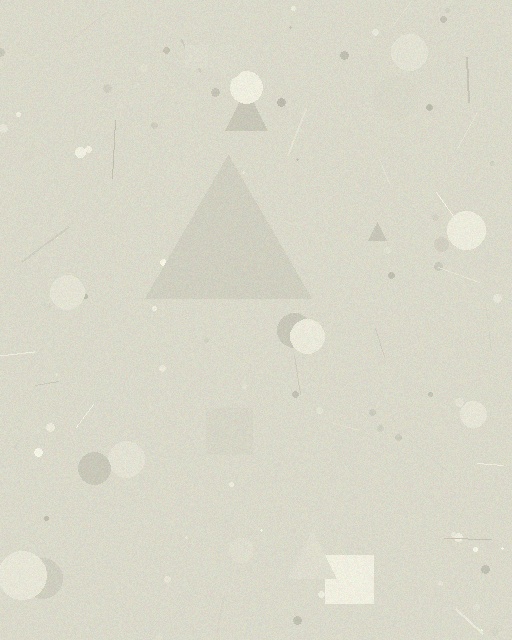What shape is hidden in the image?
A triangle is hidden in the image.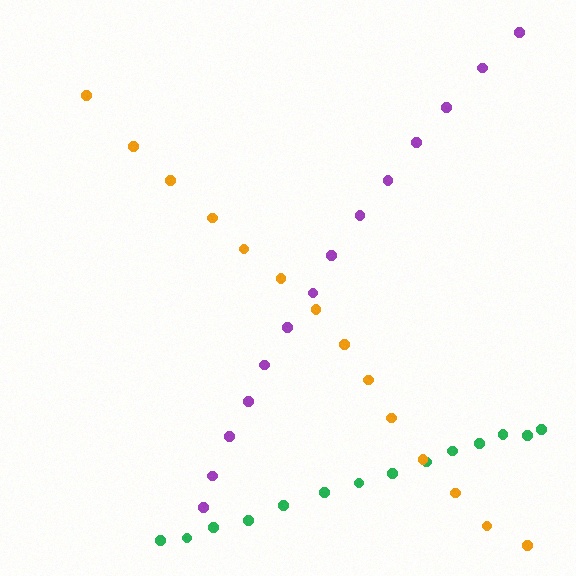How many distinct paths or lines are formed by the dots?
There are 3 distinct paths.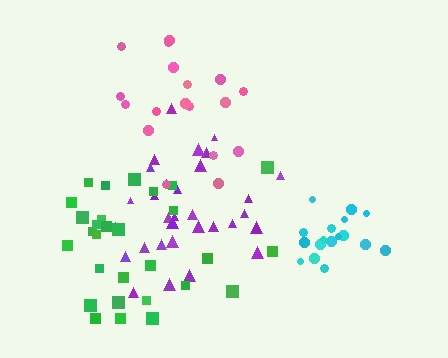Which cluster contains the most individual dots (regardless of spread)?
Purple (32).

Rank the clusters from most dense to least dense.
cyan, purple, green, pink.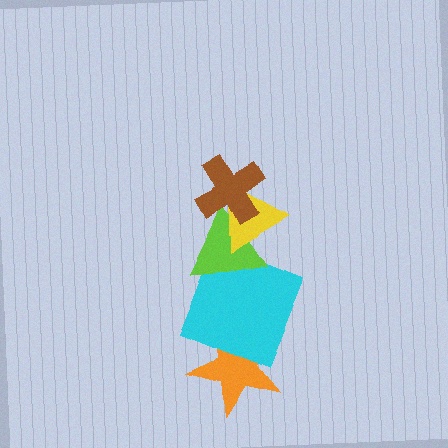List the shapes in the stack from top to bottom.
From top to bottom: the brown cross, the yellow triangle, the lime triangle, the cyan square, the orange star.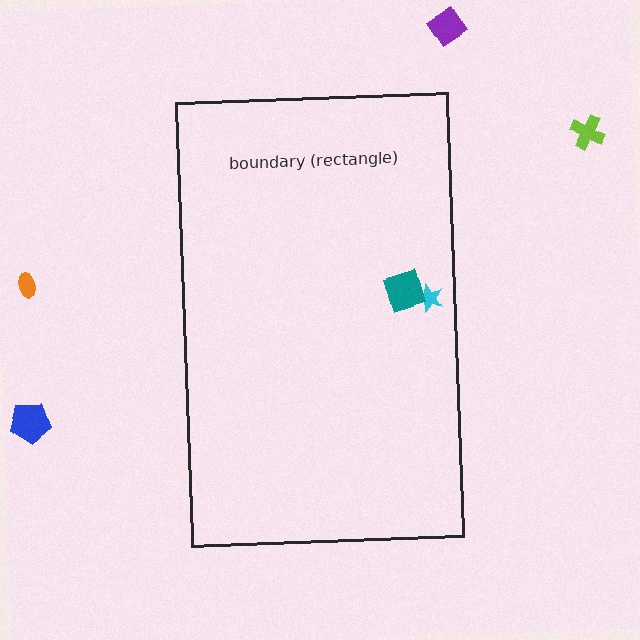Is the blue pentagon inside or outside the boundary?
Outside.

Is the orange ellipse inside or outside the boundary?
Outside.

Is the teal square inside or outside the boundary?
Inside.